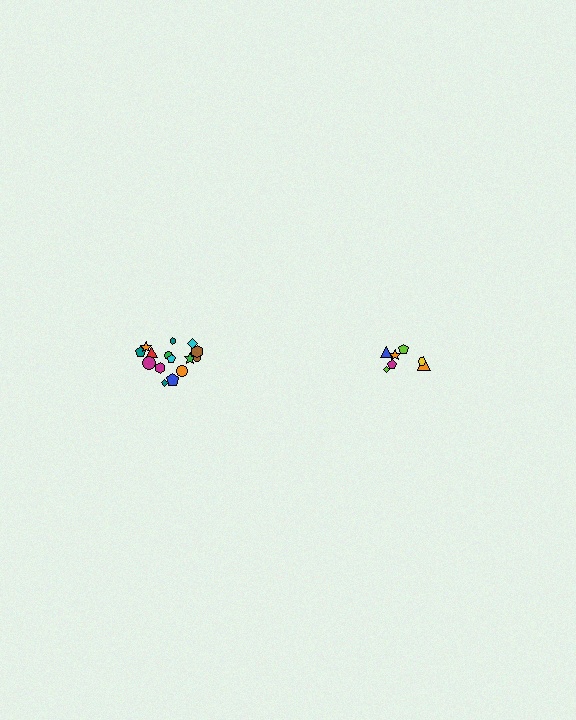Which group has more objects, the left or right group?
The left group.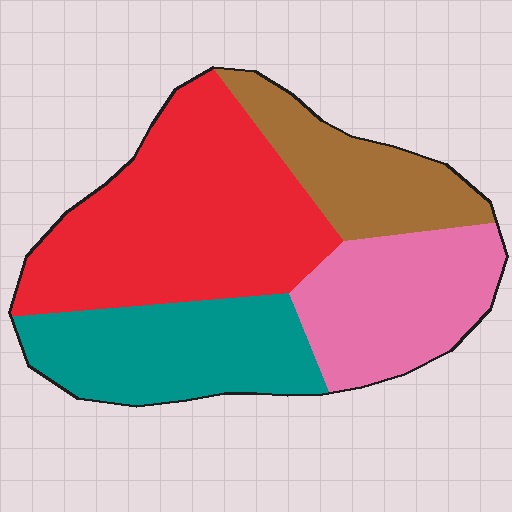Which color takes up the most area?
Red, at roughly 40%.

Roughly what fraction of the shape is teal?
Teal takes up less than a quarter of the shape.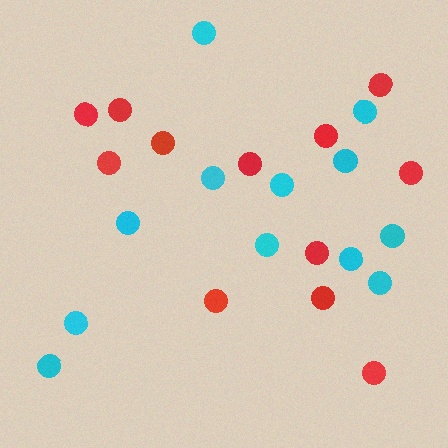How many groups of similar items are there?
There are 2 groups: one group of cyan circles (12) and one group of red circles (12).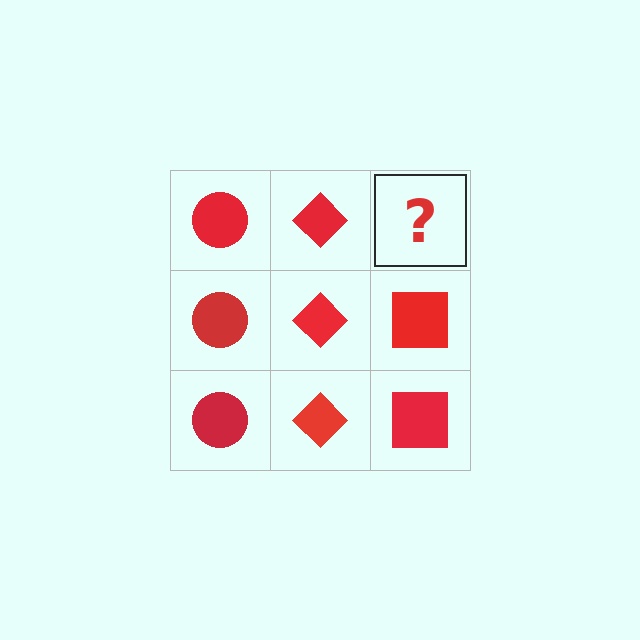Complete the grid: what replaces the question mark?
The question mark should be replaced with a red square.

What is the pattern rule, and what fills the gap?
The rule is that each column has a consistent shape. The gap should be filled with a red square.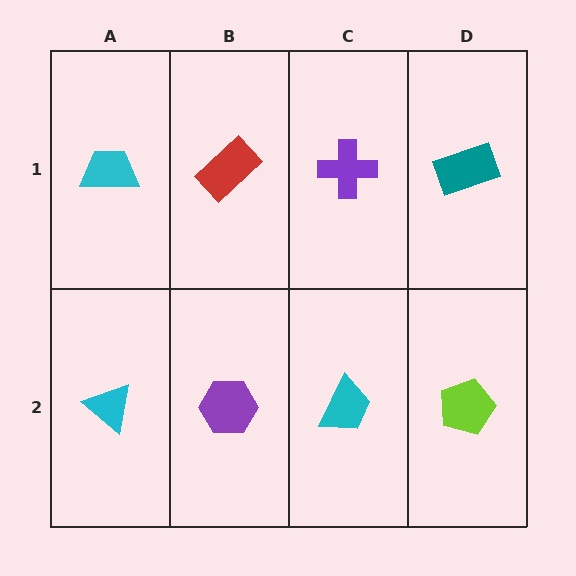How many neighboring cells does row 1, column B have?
3.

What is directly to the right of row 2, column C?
A lime pentagon.